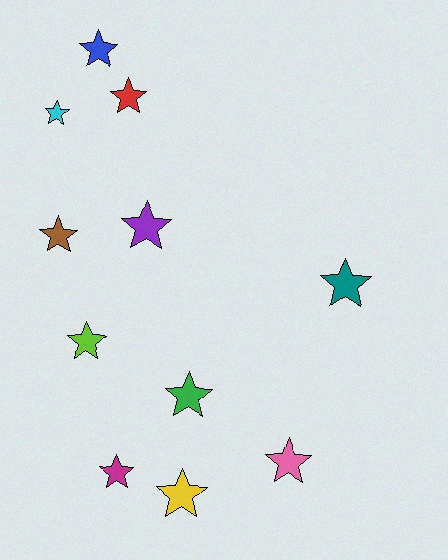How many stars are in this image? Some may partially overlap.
There are 11 stars.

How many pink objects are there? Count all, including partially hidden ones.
There is 1 pink object.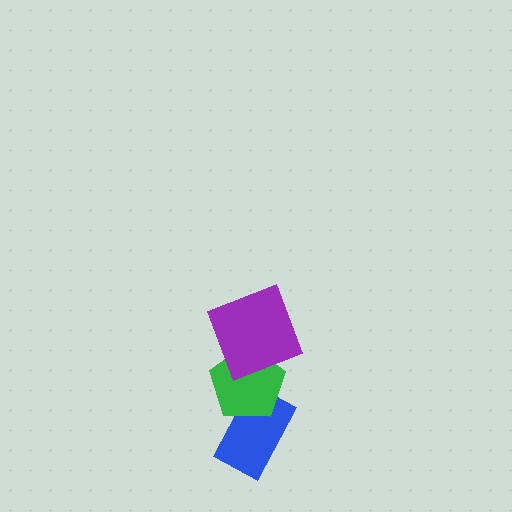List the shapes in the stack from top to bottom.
From top to bottom: the purple square, the green pentagon, the blue rectangle.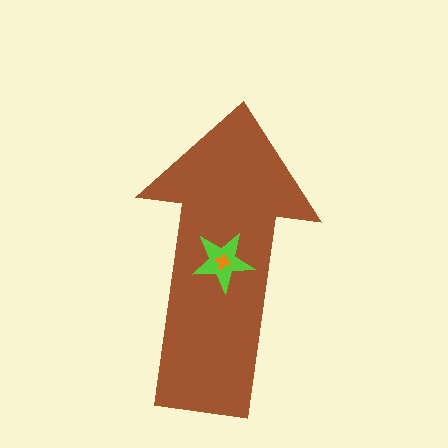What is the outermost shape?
The brown arrow.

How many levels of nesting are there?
3.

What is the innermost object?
The orange cross.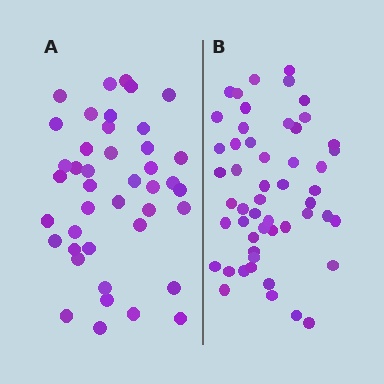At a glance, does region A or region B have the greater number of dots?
Region B (the right region) has more dots.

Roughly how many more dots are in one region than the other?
Region B has roughly 10 or so more dots than region A.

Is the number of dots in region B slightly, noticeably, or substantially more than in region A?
Region B has only slightly more — the two regions are fairly close. The ratio is roughly 1.2 to 1.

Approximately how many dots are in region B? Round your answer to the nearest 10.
About 50 dots. (The exact count is 52, which rounds to 50.)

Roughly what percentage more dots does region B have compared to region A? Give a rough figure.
About 25% more.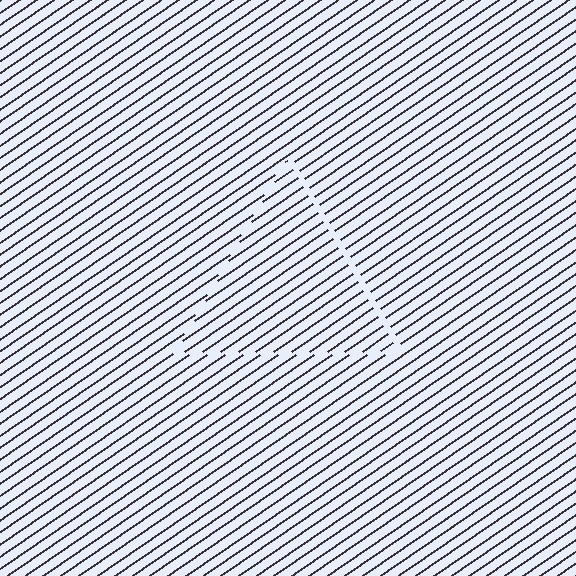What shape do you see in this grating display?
An illusory triangle. The interior of the shape contains the same grating, shifted by half a period — the contour is defined by the phase discontinuity where line-ends from the inner and outer gratings abut.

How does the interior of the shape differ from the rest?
The interior of the shape contains the same grating, shifted by half a period — the contour is defined by the phase discontinuity where line-ends from the inner and outer gratings abut.